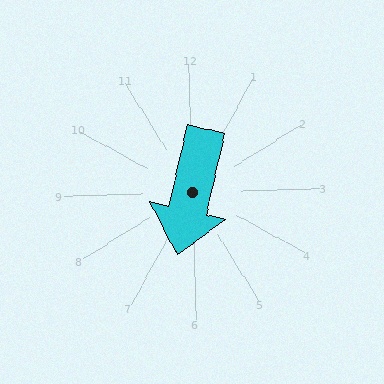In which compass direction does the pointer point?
South.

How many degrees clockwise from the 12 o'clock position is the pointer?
Approximately 195 degrees.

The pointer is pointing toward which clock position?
Roughly 6 o'clock.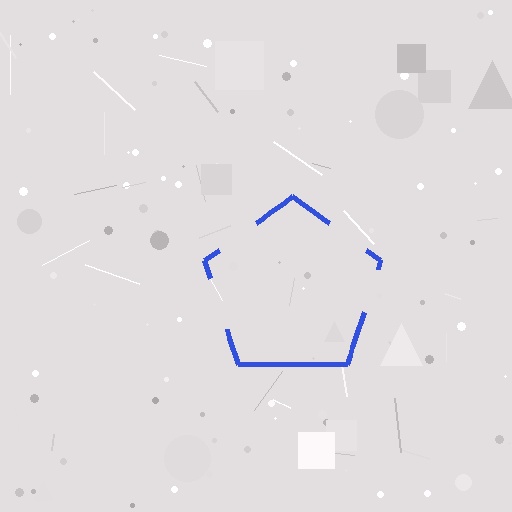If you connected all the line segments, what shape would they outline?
They would outline a pentagon.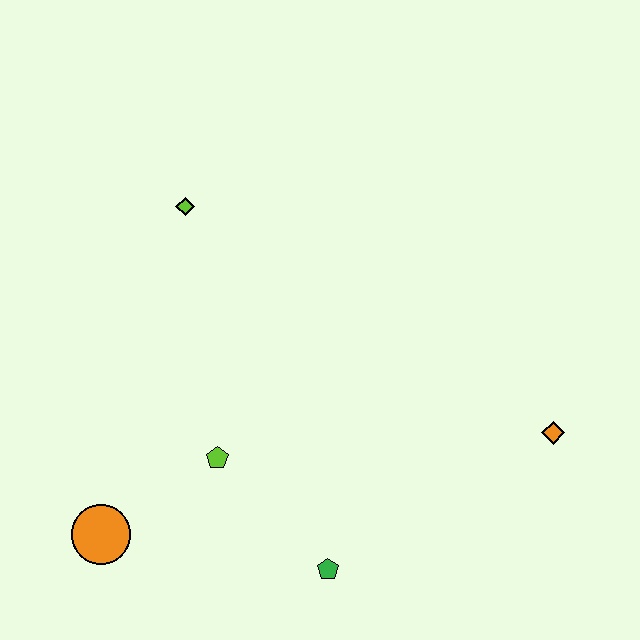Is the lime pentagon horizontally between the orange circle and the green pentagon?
Yes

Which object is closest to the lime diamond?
The lime pentagon is closest to the lime diamond.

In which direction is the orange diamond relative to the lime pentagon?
The orange diamond is to the right of the lime pentagon.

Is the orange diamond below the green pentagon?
No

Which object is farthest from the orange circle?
The orange diamond is farthest from the orange circle.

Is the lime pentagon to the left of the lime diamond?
No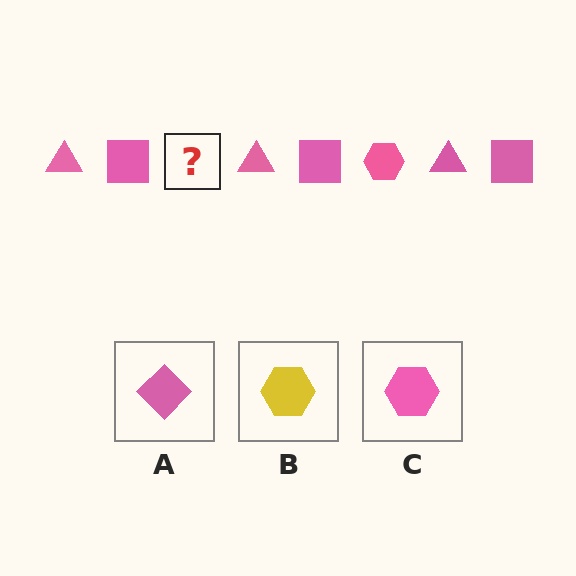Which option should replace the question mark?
Option C.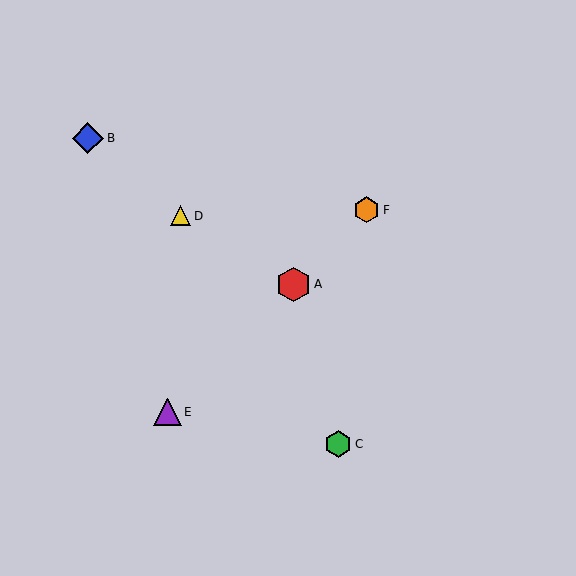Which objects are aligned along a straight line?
Objects A, E, F are aligned along a straight line.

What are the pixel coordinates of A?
Object A is at (293, 284).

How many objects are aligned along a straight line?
3 objects (A, E, F) are aligned along a straight line.